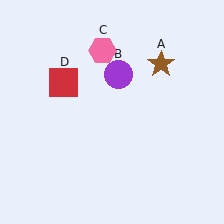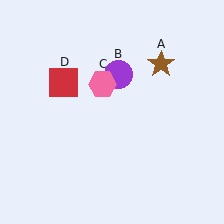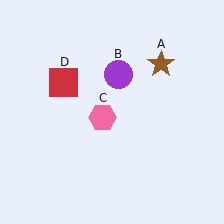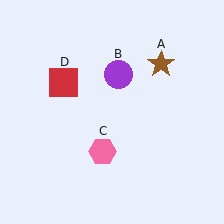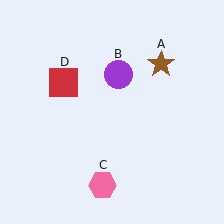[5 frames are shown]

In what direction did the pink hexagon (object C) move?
The pink hexagon (object C) moved down.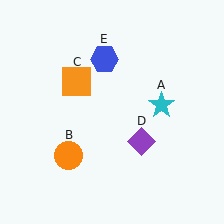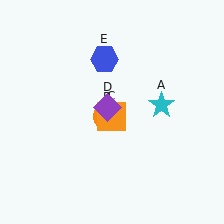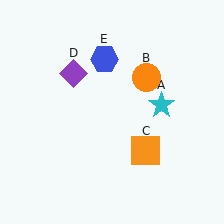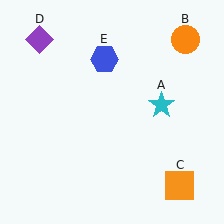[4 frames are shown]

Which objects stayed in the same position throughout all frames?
Cyan star (object A) and blue hexagon (object E) remained stationary.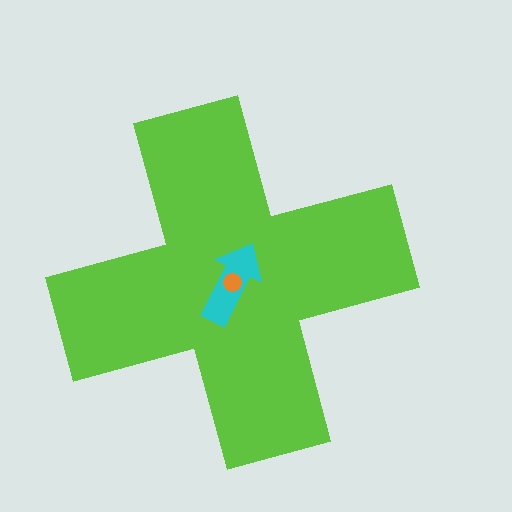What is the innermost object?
The orange circle.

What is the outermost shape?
The lime cross.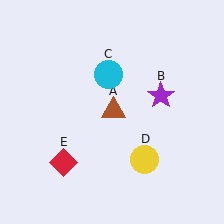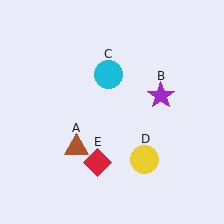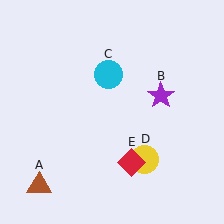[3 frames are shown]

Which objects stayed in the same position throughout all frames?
Purple star (object B) and cyan circle (object C) and yellow circle (object D) remained stationary.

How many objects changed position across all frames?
2 objects changed position: brown triangle (object A), red diamond (object E).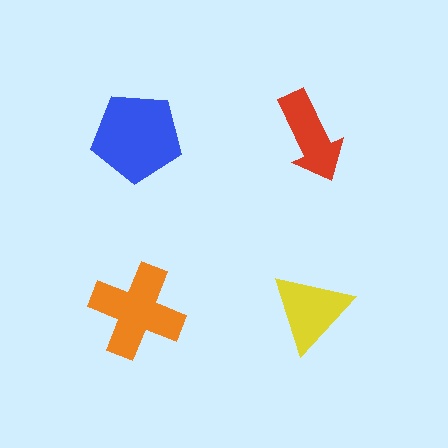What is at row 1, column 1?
A blue pentagon.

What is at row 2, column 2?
A yellow triangle.